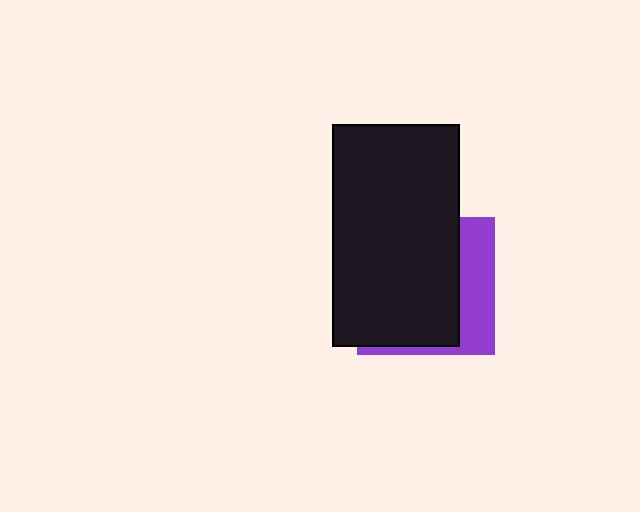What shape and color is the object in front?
The object in front is a black rectangle.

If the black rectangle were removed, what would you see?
You would see the complete purple square.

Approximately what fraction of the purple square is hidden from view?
Roughly 70% of the purple square is hidden behind the black rectangle.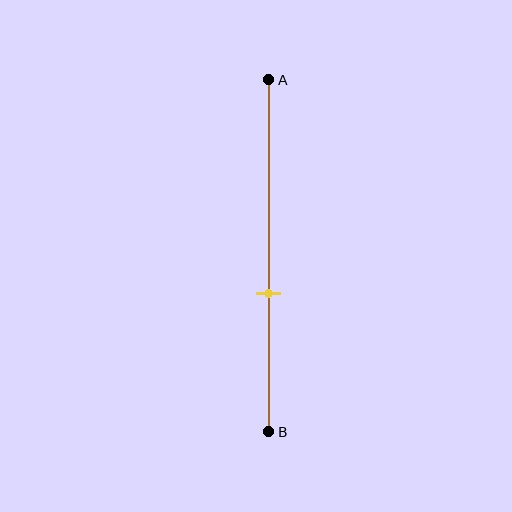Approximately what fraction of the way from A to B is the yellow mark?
The yellow mark is approximately 60% of the way from A to B.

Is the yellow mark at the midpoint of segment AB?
No, the mark is at about 60% from A, not at the 50% midpoint.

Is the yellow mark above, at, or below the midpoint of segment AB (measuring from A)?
The yellow mark is below the midpoint of segment AB.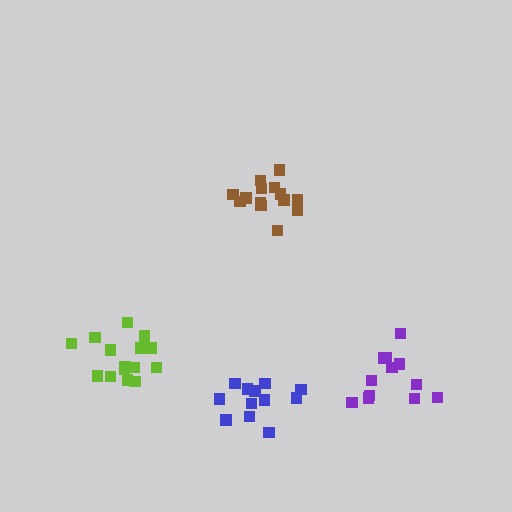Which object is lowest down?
The blue cluster is bottommost.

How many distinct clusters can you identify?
There are 4 distinct clusters.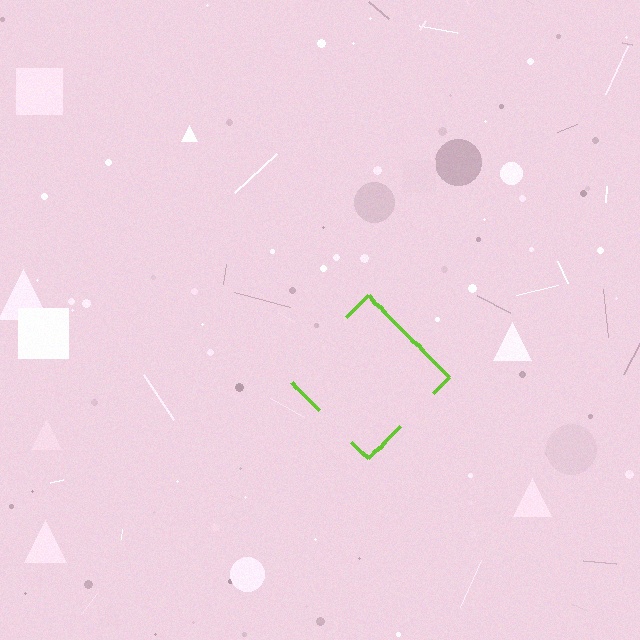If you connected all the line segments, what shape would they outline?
They would outline a diamond.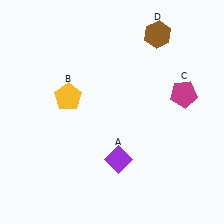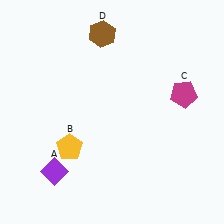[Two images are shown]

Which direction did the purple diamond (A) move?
The purple diamond (A) moved left.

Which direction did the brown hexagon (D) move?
The brown hexagon (D) moved left.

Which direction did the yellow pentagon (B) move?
The yellow pentagon (B) moved down.